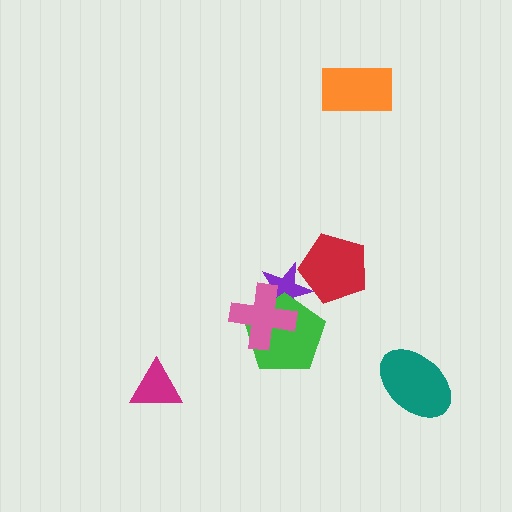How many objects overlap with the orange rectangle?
0 objects overlap with the orange rectangle.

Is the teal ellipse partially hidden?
No, no other shape covers it.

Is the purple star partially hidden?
Yes, it is partially covered by another shape.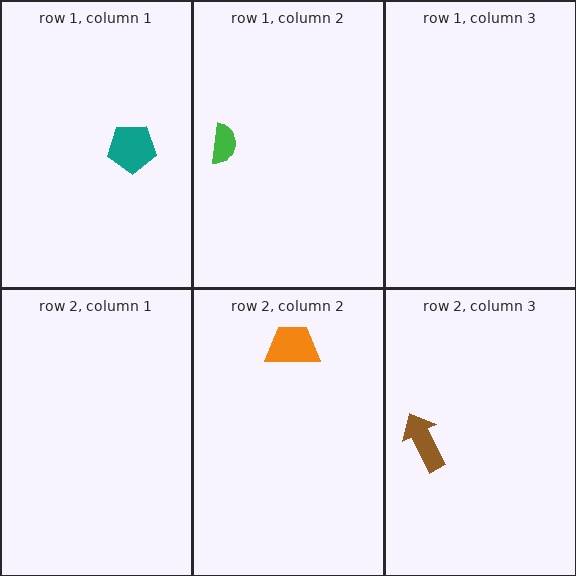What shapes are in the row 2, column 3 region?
The brown arrow.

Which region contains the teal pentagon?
The row 1, column 1 region.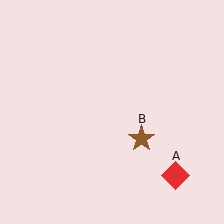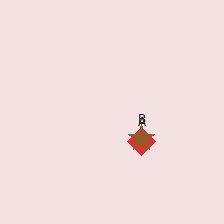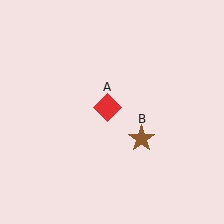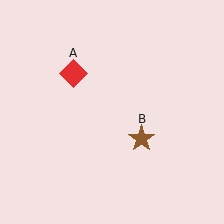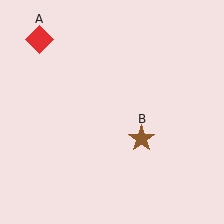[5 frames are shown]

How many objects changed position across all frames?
1 object changed position: red diamond (object A).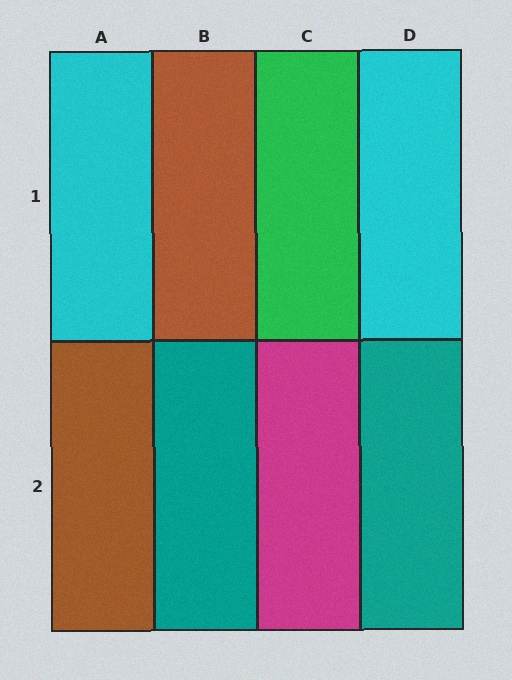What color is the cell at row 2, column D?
Teal.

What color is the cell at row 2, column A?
Brown.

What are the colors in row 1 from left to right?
Cyan, brown, green, cyan.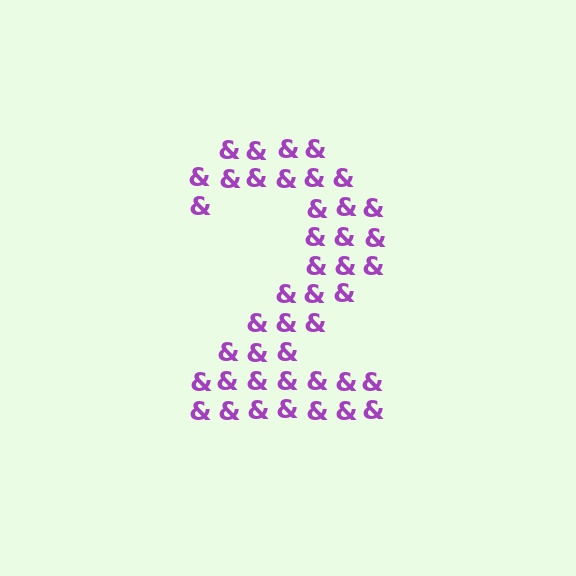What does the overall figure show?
The overall figure shows the digit 2.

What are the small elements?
The small elements are ampersands.